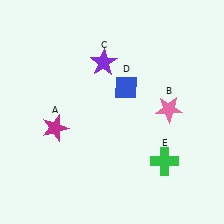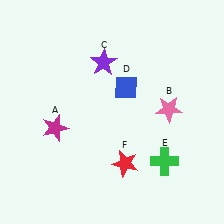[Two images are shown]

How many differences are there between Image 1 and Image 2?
There is 1 difference between the two images.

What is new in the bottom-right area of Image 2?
A red star (F) was added in the bottom-right area of Image 2.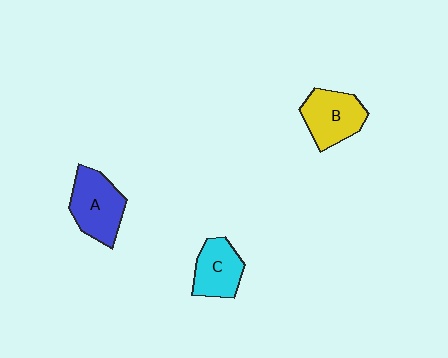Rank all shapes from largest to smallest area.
From largest to smallest: A (blue), B (yellow), C (cyan).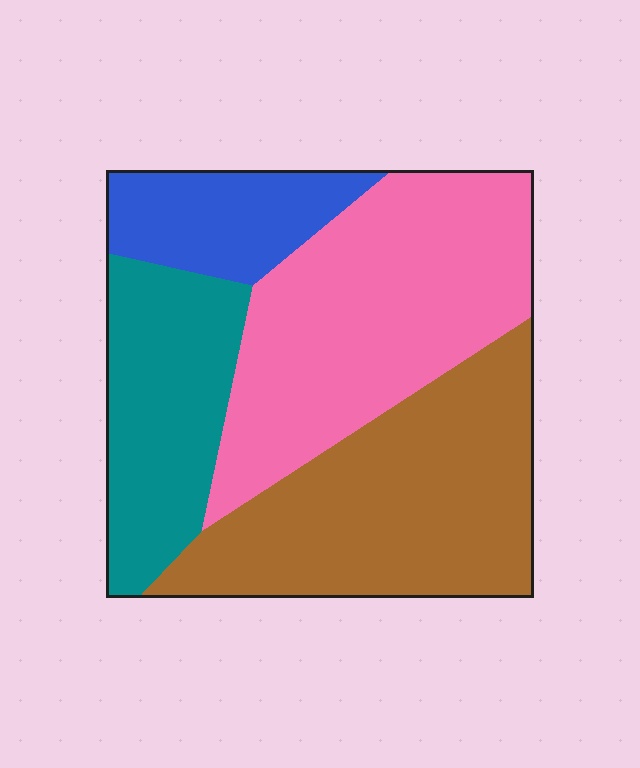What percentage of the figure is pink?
Pink takes up about one third (1/3) of the figure.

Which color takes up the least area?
Blue, at roughly 10%.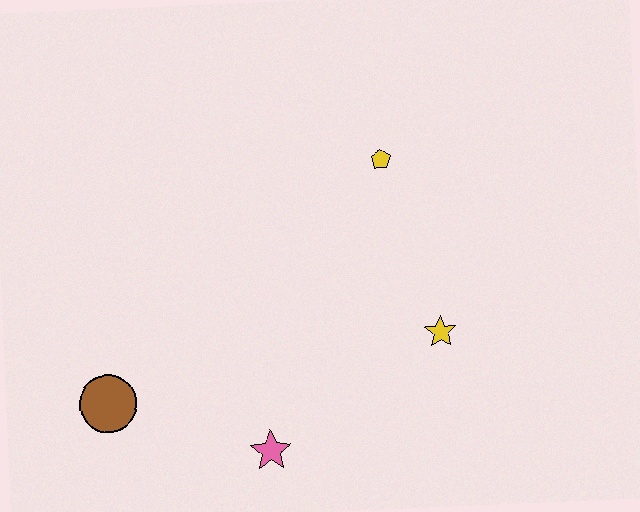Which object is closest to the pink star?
The brown circle is closest to the pink star.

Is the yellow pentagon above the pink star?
Yes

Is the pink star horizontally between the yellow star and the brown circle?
Yes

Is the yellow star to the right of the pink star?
Yes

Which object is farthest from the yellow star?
The brown circle is farthest from the yellow star.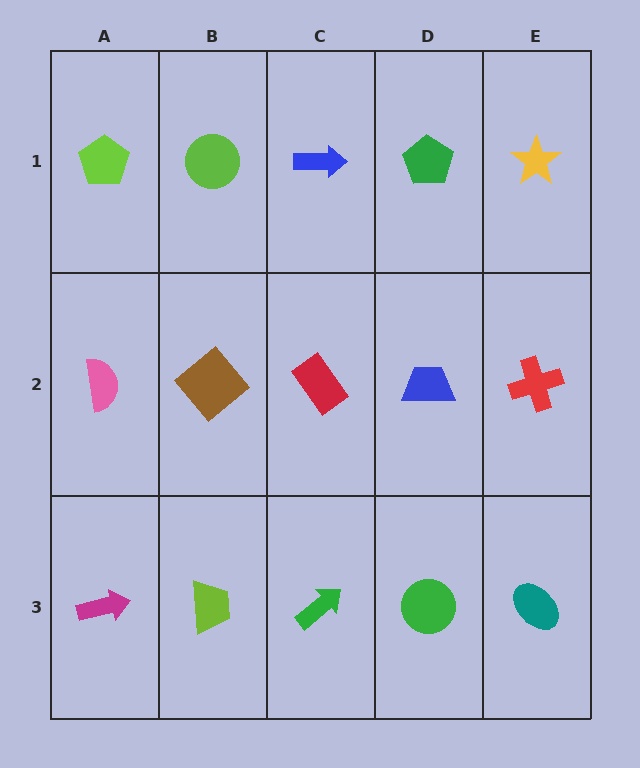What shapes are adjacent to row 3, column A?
A pink semicircle (row 2, column A), a lime trapezoid (row 3, column B).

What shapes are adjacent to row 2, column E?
A yellow star (row 1, column E), a teal ellipse (row 3, column E), a blue trapezoid (row 2, column D).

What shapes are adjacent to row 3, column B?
A brown diamond (row 2, column B), a magenta arrow (row 3, column A), a green arrow (row 3, column C).